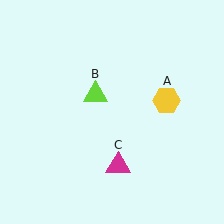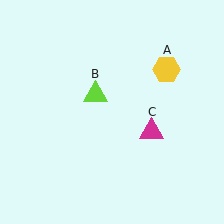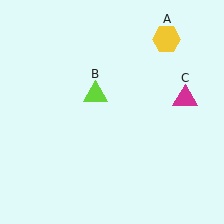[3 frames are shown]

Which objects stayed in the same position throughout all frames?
Lime triangle (object B) remained stationary.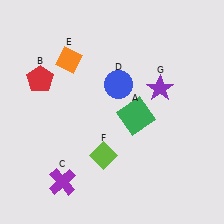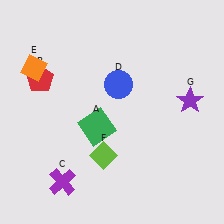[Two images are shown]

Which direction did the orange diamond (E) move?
The orange diamond (E) moved left.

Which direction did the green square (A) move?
The green square (A) moved left.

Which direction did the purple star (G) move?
The purple star (G) moved right.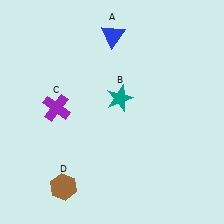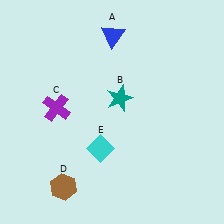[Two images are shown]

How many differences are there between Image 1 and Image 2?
There is 1 difference between the two images.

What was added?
A cyan diamond (E) was added in Image 2.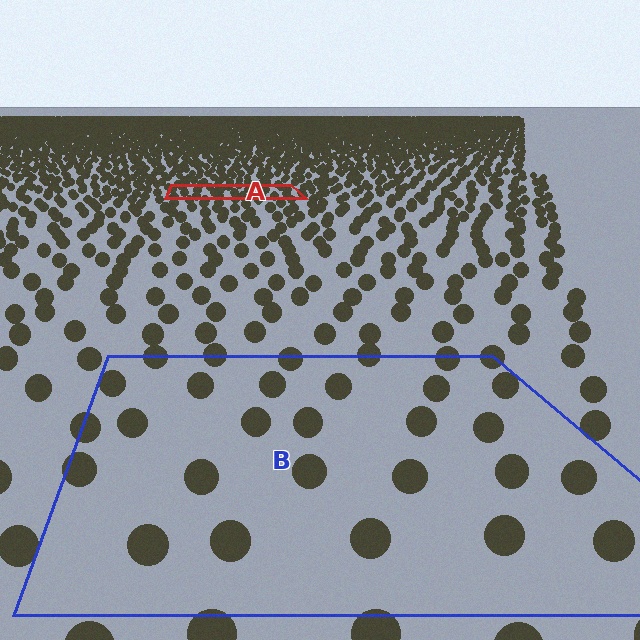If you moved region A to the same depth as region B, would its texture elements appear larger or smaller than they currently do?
They would appear larger. At a closer depth, the same texture elements are projected at a bigger on-screen size.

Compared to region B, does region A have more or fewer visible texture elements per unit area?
Region A has more texture elements per unit area — they are packed more densely because it is farther away.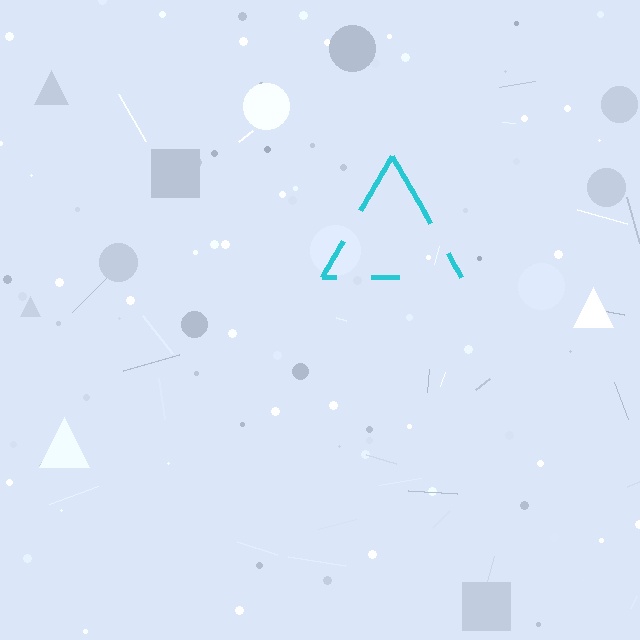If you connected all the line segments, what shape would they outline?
They would outline a triangle.